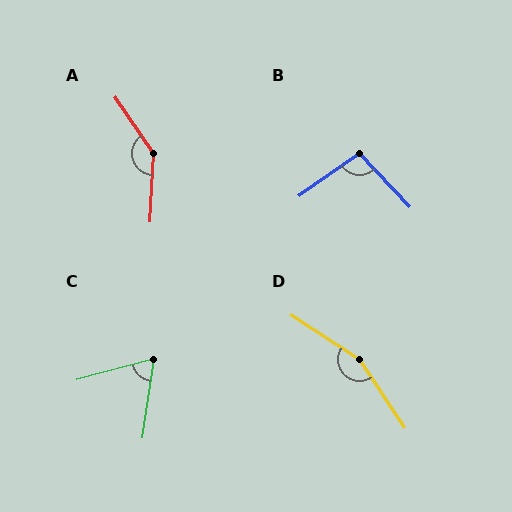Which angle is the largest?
D, at approximately 157 degrees.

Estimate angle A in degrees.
Approximately 142 degrees.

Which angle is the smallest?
C, at approximately 66 degrees.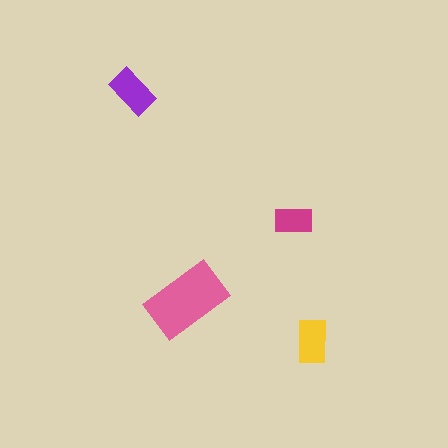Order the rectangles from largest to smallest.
the pink one, the purple one, the yellow one, the magenta one.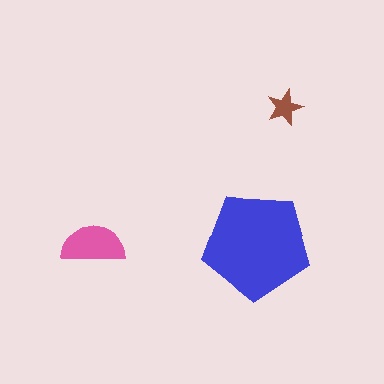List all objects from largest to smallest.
The blue pentagon, the pink semicircle, the brown star.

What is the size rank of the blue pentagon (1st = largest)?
1st.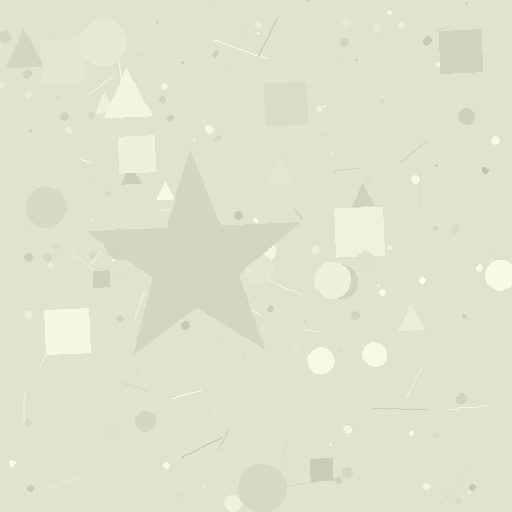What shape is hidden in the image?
A star is hidden in the image.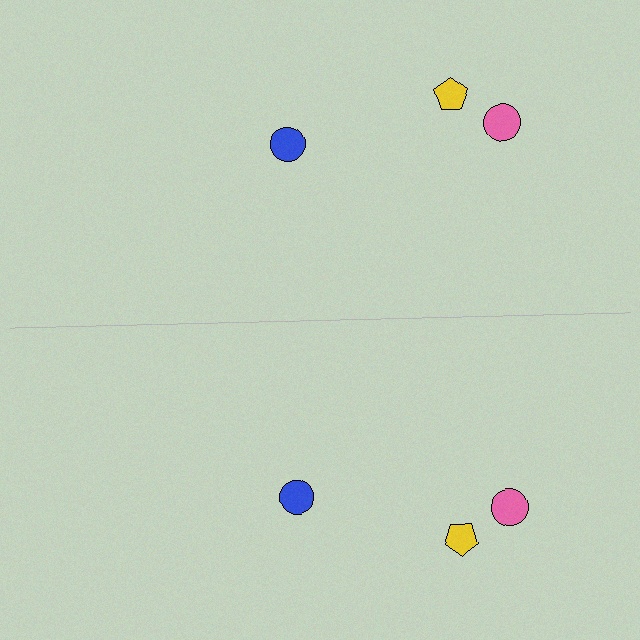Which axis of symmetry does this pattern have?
The pattern has a horizontal axis of symmetry running through the center of the image.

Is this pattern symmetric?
Yes, this pattern has bilateral (reflection) symmetry.